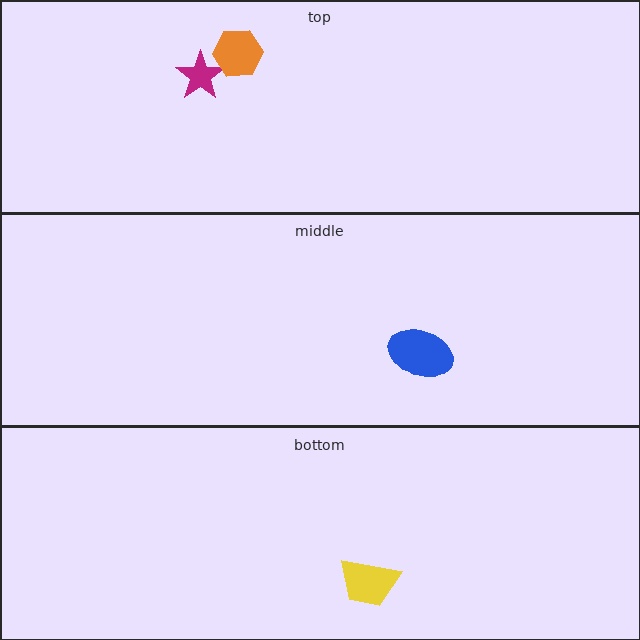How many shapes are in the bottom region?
1.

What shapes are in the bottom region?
The yellow trapezoid.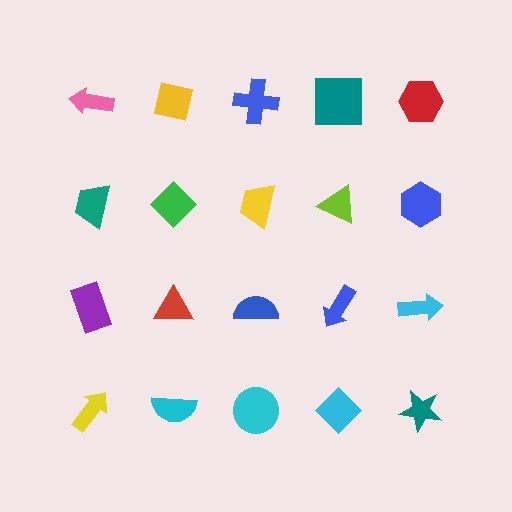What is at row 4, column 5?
A teal star.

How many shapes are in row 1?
5 shapes.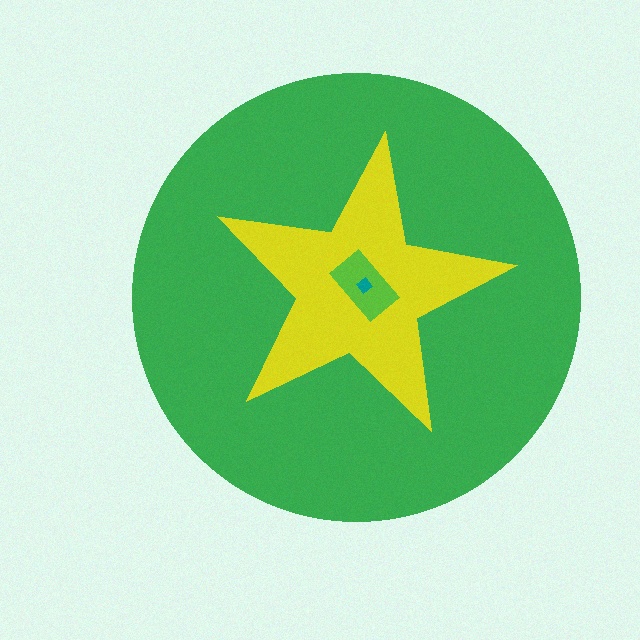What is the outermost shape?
The green circle.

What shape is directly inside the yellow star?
The lime rectangle.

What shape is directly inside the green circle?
The yellow star.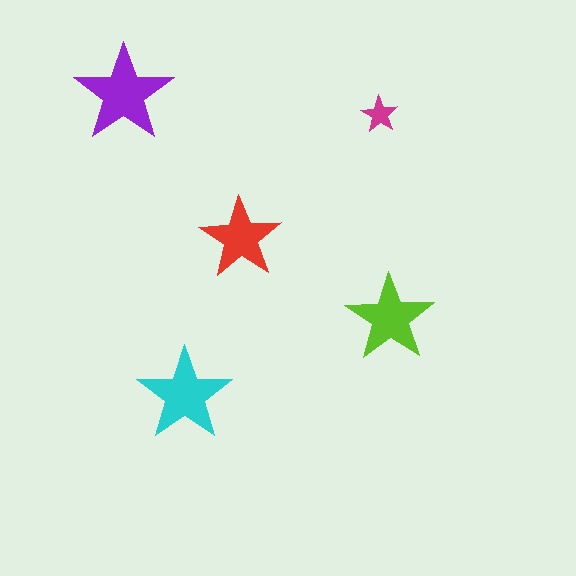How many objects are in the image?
There are 5 objects in the image.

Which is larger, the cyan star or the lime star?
The cyan one.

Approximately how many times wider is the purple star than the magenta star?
About 2.5 times wider.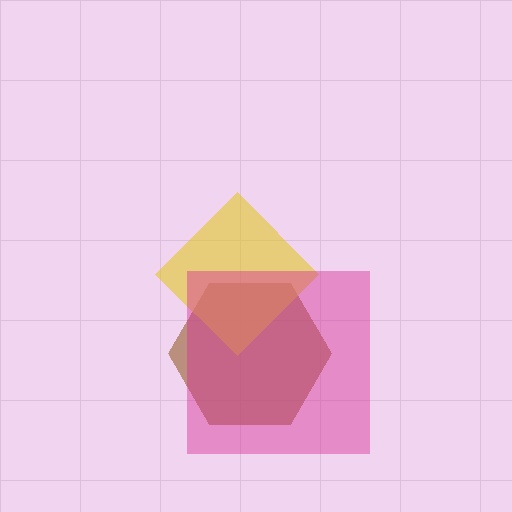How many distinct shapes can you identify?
There are 3 distinct shapes: a brown hexagon, a yellow diamond, a magenta square.